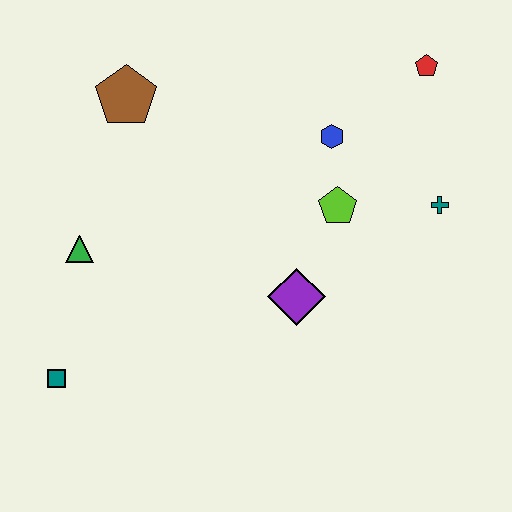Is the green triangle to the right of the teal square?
Yes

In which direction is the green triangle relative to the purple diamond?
The green triangle is to the left of the purple diamond.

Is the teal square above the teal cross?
No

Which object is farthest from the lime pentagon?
The teal square is farthest from the lime pentagon.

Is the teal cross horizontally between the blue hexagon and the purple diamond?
No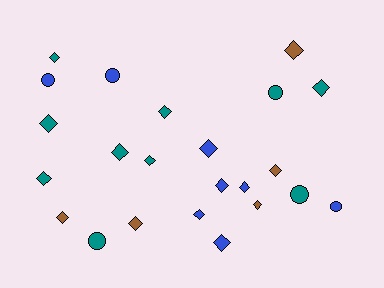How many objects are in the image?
There are 23 objects.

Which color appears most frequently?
Teal, with 10 objects.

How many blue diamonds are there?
There are 5 blue diamonds.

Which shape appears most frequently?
Diamond, with 17 objects.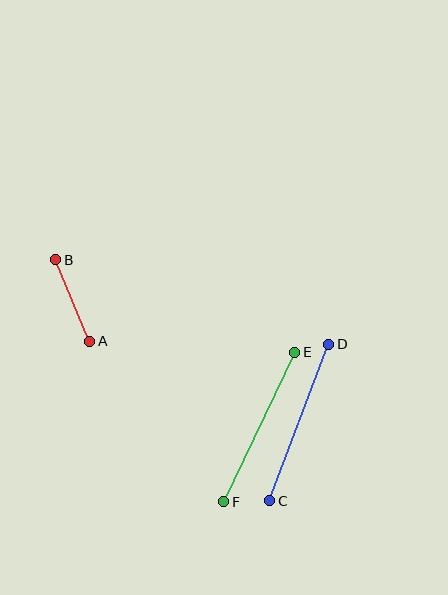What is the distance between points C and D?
The distance is approximately 167 pixels.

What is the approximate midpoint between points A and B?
The midpoint is at approximately (73, 300) pixels.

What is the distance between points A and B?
The distance is approximately 88 pixels.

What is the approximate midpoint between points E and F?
The midpoint is at approximately (259, 427) pixels.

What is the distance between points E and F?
The distance is approximately 165 pixels.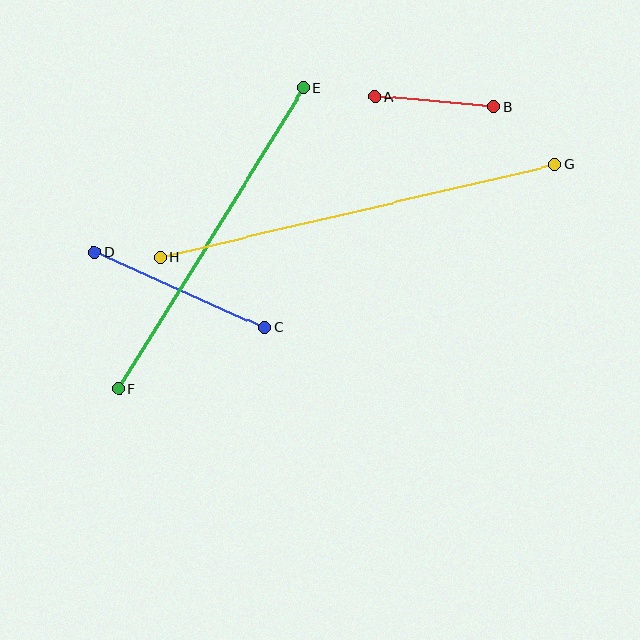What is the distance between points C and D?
The distance is approximately 186 pixels.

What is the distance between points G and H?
The distance is approximately 405 pixels.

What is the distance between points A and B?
The distance is approximately 119 pixels.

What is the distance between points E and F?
The distance is approximately 354 pixels.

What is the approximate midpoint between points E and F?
The midpoint is at approximately (211, 238) pixels.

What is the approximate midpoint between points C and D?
The midpoint is at approximately (180, 290) pixels.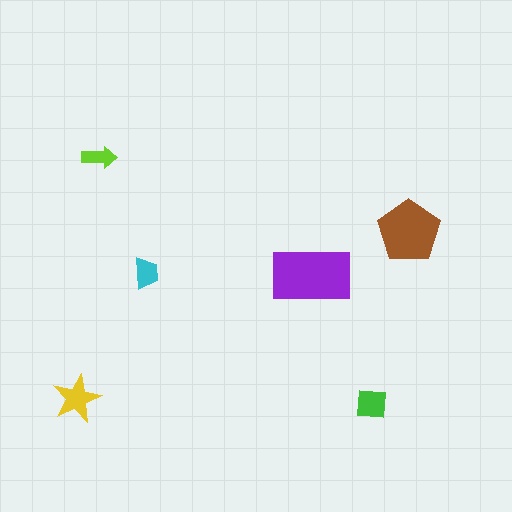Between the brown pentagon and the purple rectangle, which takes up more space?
The purple rectangle.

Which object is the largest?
The purple rectangle.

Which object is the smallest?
The lime arrow.